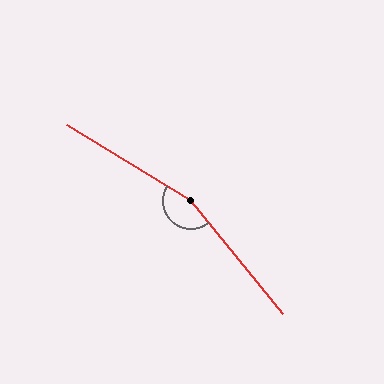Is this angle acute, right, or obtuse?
It is obtuse.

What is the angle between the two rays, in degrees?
Approximately 161 degrees.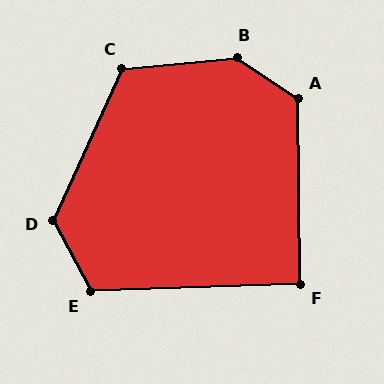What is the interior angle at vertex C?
Approximately 120 degrees (obtuse).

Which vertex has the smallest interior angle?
F, at approximately 91 degrees.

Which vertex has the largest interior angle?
B, at approximately 141 degrees.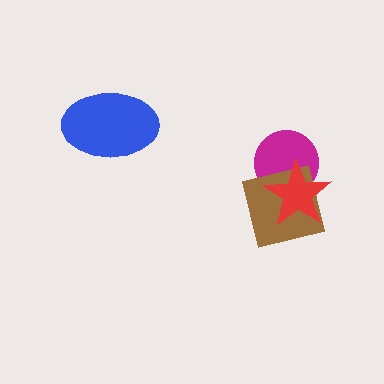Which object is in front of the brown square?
The red star is in front of the brown square.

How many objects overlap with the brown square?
2 objects overlap with the brown square.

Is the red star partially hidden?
No, no other shape covers it.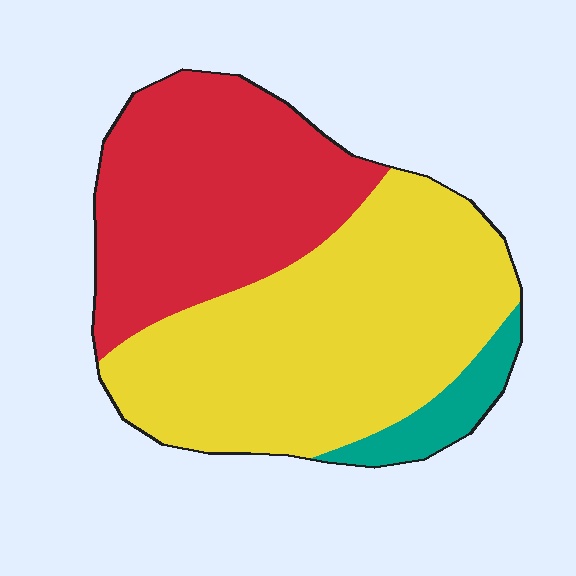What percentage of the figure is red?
Red takes up about two fifths (2/5) of the figure.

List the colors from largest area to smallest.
From largest to smallest: yellow, red, teal.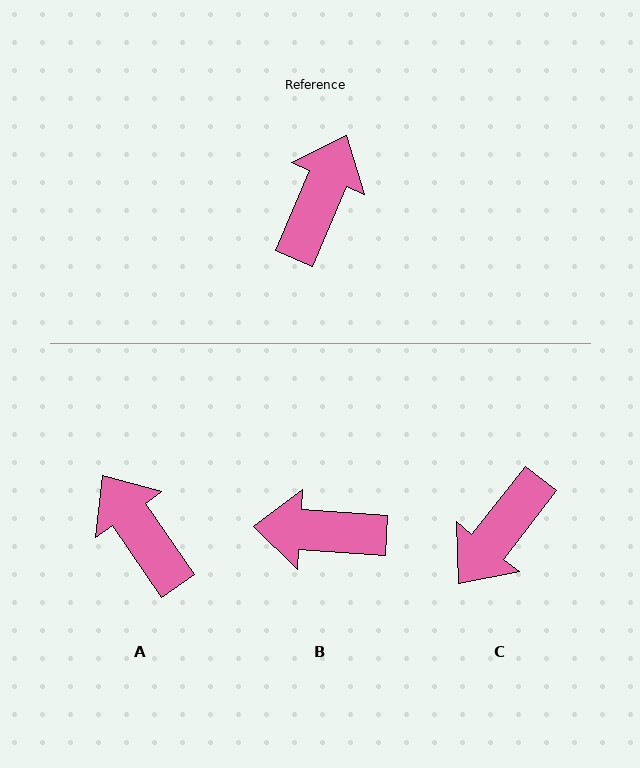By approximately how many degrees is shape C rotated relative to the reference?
Approximately 165 degrees counter-clockwise.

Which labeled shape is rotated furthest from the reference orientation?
C, about 165 degrees away.